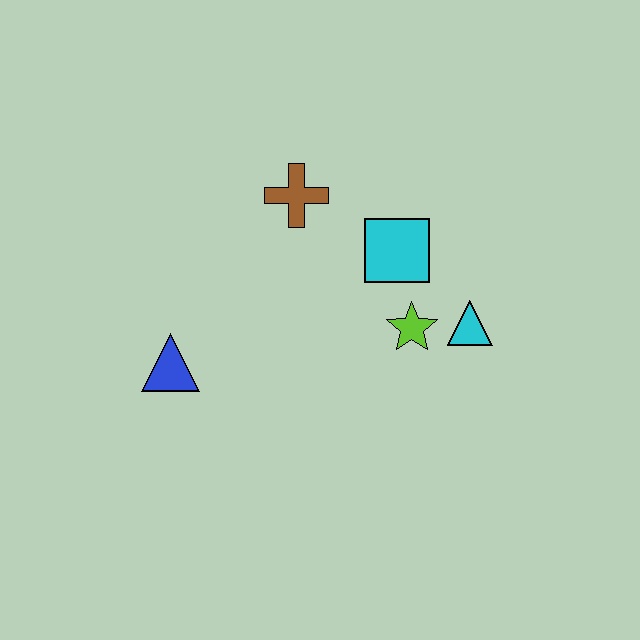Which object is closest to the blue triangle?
The brown cross is closest to the blue triangle.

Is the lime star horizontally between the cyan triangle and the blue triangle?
Yes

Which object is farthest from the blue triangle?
The cyan triangle is farthest from the blue triangle.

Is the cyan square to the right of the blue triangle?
Yes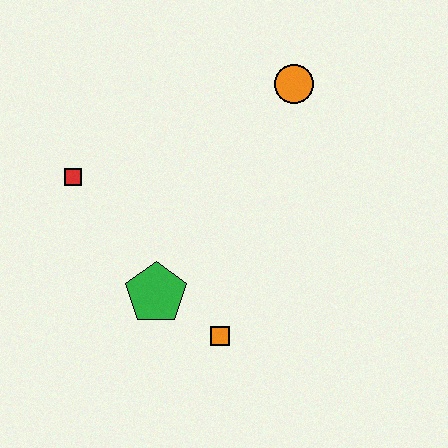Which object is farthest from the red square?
The orange circle is farthest from the red square.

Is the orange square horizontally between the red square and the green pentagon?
No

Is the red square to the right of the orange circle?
No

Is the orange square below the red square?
Yes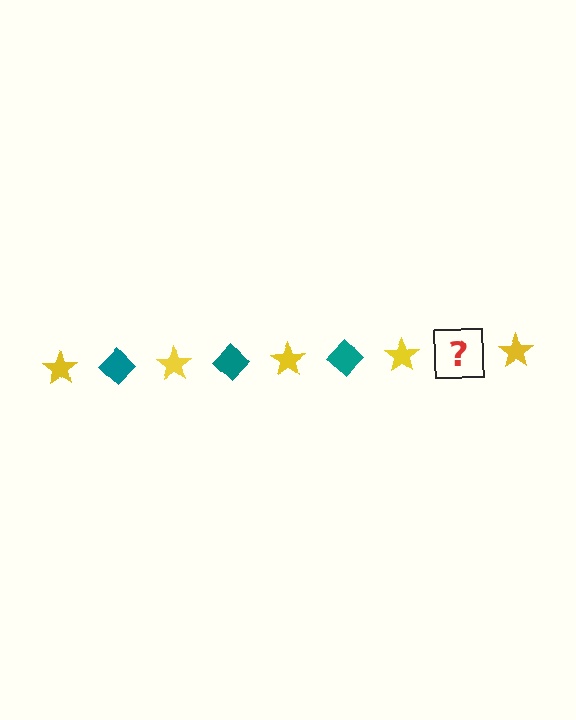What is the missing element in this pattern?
The missing element is a teal diamond.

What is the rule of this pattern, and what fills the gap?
The rule is that the pattern alternates between yellow star and teal diamond. The gap should be filled with a teal diamond.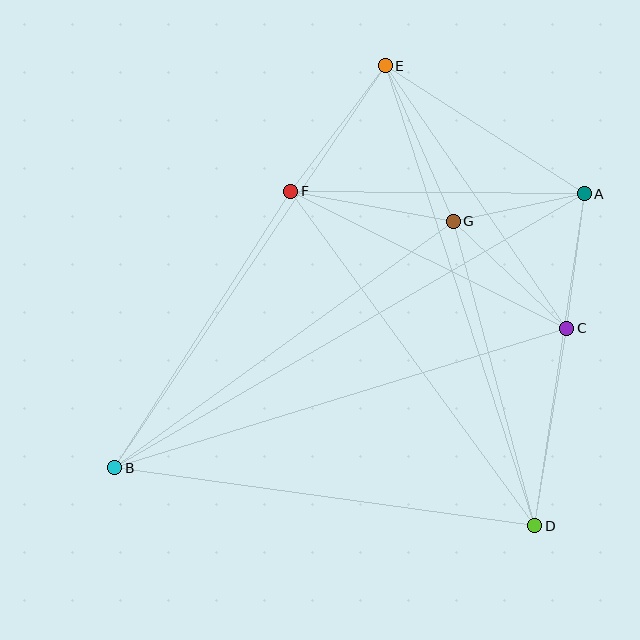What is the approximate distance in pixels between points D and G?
The distance between D and G is approximately 315 pixels.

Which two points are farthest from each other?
Points A and B are farthest from each other.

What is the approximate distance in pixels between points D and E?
The distance between D and E is approximately 483 pixels.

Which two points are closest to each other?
Points A and G are closest to each other.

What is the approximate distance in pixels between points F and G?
The distance between F and G is approximately 165 pixels.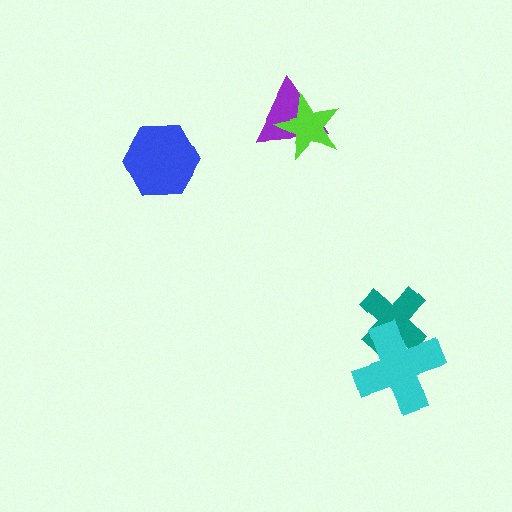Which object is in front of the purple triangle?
The lime star is in front of the purple triangle.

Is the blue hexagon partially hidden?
No, no other shape covers it.